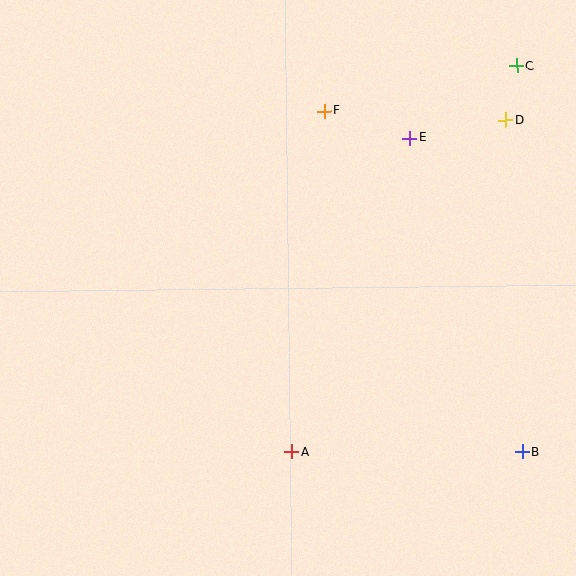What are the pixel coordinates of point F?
Point F is at (324, 111).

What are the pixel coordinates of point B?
Point B is at (522, 452).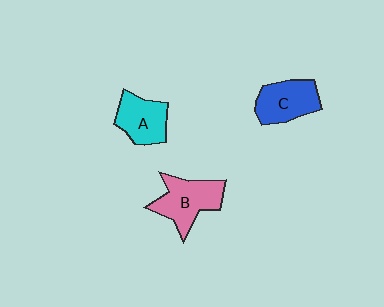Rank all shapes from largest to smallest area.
From largest to smallest: B (pink), C (blue), A (cyan).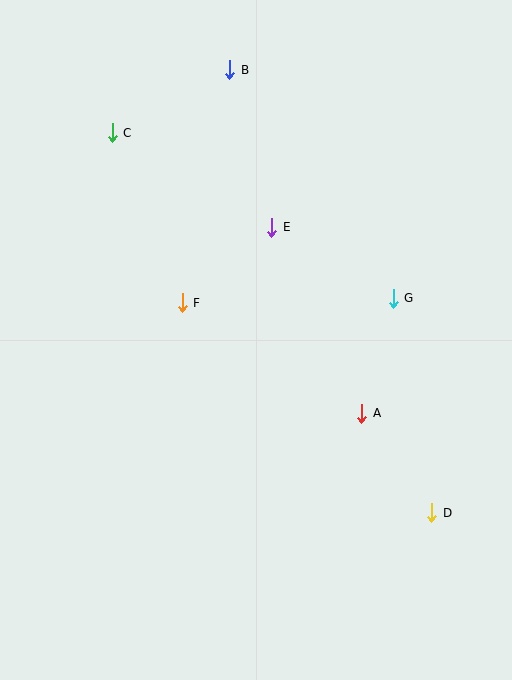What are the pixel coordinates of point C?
Point C is at (112, 133).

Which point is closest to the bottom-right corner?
Point D is closest to the bottom-right corner.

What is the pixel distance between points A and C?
The distance between A and C is 375 pixels.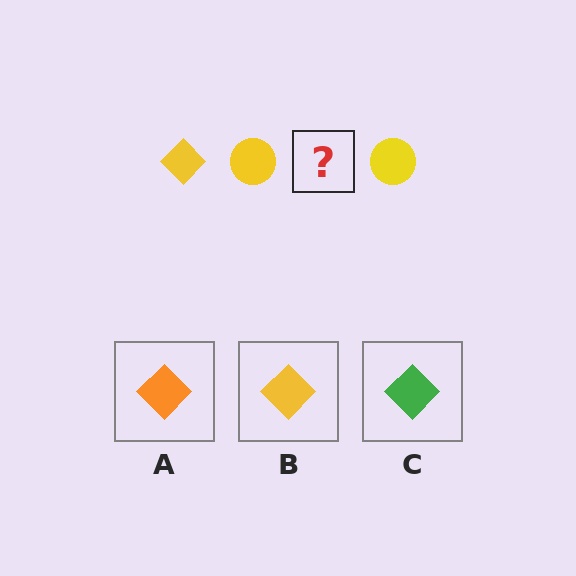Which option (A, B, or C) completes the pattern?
B.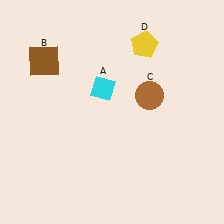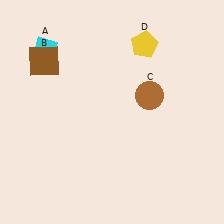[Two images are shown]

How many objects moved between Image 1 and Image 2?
1 object moved between the two images.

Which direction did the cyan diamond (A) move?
The cyan diamond (A) moved left.